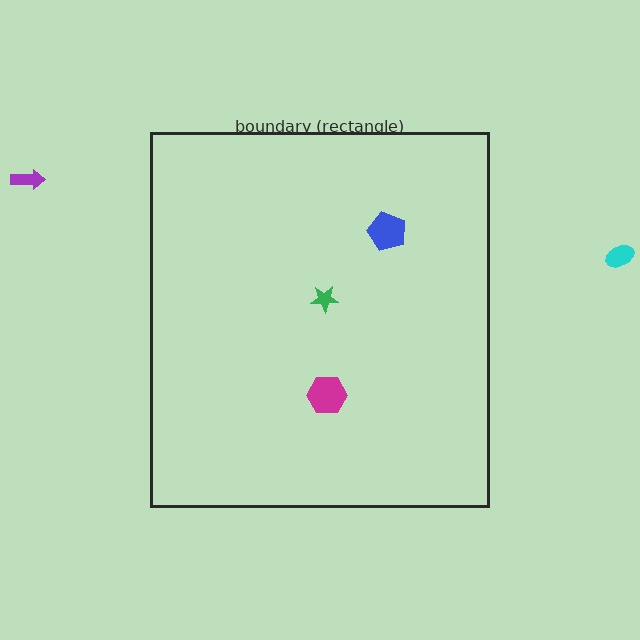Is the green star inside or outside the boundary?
Inside.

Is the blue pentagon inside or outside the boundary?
Inside.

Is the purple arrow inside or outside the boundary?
Outside.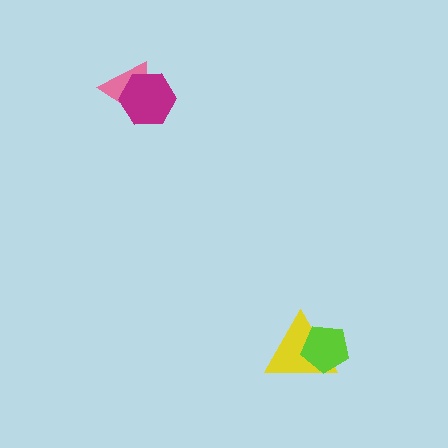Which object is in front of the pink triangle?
The magenta hexagon is in front of the pink triangle.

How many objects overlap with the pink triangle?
1 object overlaps with the pink triangle.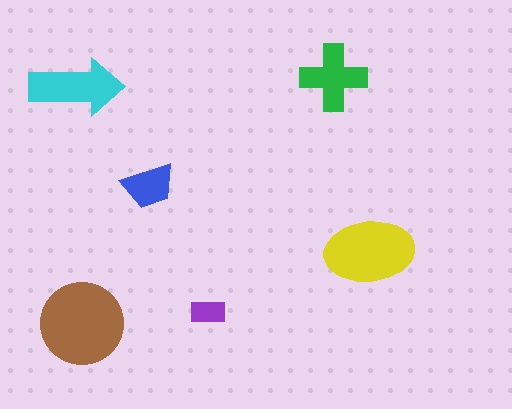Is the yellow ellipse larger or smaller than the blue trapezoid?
Larger.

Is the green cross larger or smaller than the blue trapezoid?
Larger.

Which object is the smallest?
The purple rectangle.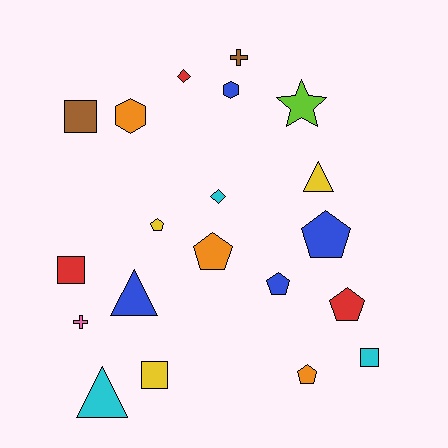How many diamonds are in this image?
There are 2 diamonds.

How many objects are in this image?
There are 20 objects.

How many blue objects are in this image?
There are 4 blue objects.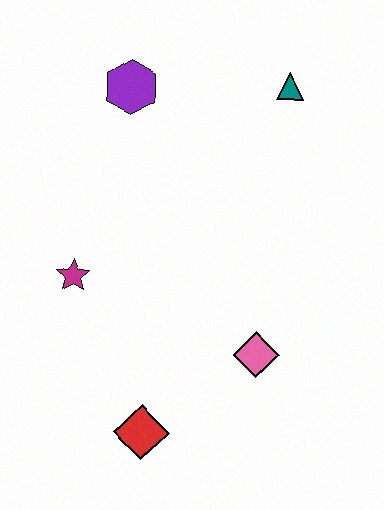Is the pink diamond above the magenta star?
No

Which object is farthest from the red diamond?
The teal triangle is farthest from the red diamond.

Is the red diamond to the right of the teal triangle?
No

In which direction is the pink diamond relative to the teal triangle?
The pink diamond is below the teal triangle.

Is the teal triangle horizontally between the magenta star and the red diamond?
No